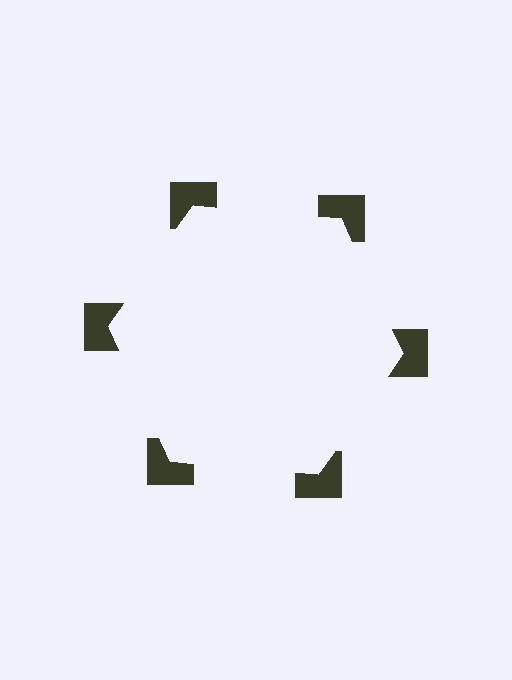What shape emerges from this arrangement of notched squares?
An illusory hexagon — its edges are inferred from the aligned wedge cuts in the notched squares, not physically drawn.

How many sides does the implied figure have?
6 sides.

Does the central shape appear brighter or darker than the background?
It typically appears slightly brighter than the background, even though no actual brightness change is drawn.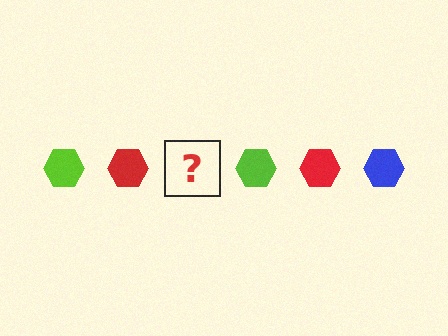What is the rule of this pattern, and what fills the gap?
The rule is that the pattern cycles through lime, red, blue hexagons. The gap should be filled with a blue hexagon.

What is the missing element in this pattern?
The missing element is a blue hexagon.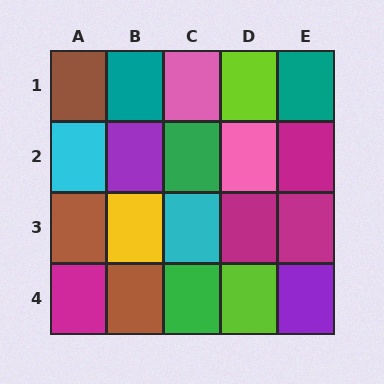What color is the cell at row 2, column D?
Pink.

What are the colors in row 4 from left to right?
Magenta, brown, green, lime, purple.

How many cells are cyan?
2 cells are cyan.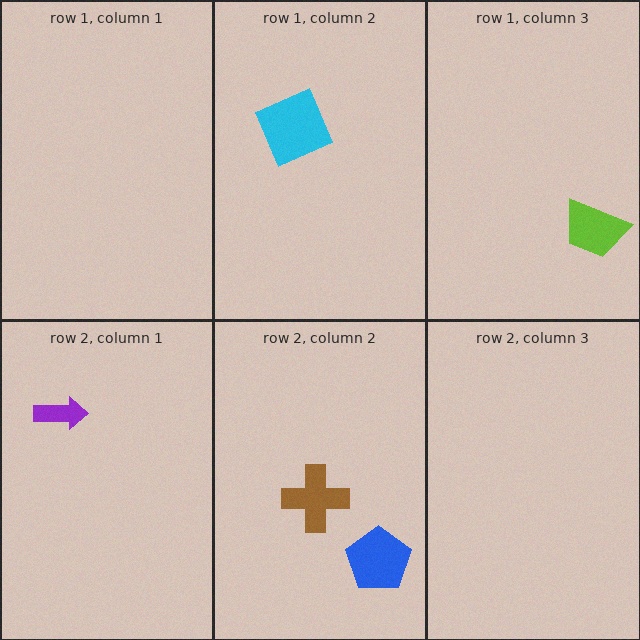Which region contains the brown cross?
The row 2, column 2 region.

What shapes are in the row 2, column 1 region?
The purple arrow.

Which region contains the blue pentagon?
The row 2, column 2 region.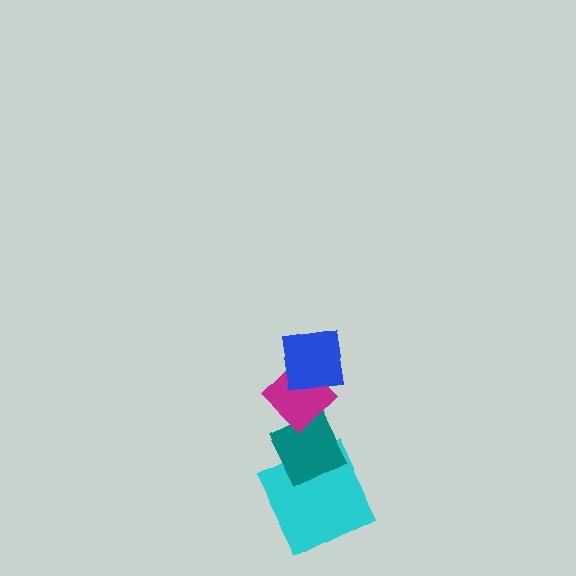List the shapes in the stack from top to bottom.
From top to bottom: the blue square, the magenta diamond, the teal diamond, the cyan square.